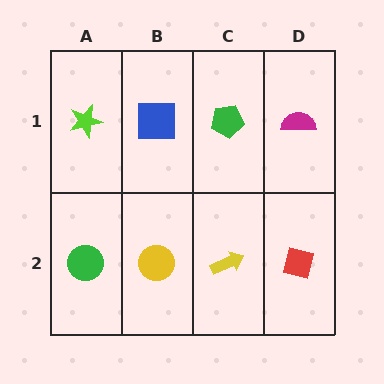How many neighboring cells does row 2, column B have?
3.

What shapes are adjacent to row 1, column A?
A green circle (row 2, column A), a blue square (row 1, column B).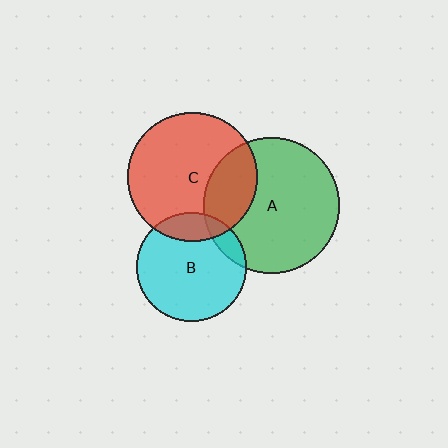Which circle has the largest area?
Circle A (green).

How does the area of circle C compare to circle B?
Approximately 1.4 times.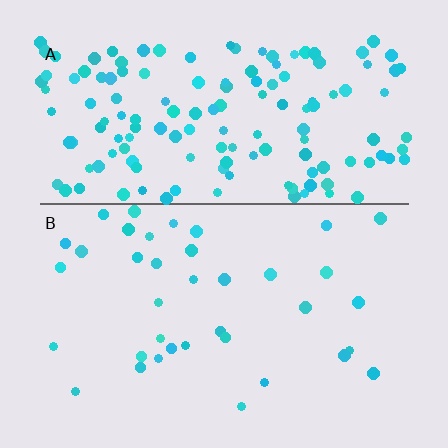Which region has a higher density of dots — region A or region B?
A (the top).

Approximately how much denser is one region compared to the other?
Approximately 4.0× — region A over region B.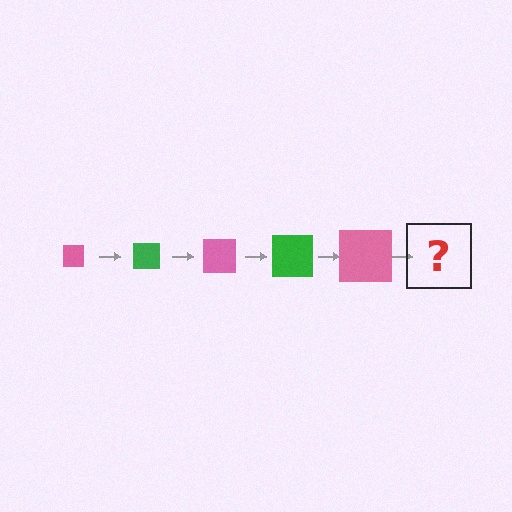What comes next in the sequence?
The next element should be a green square, larger than the previous one.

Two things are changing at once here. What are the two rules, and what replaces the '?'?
The two rules are that the square grows larger each step and the color cycles through pink and green. The '?' should be a green square, larger than the previous one.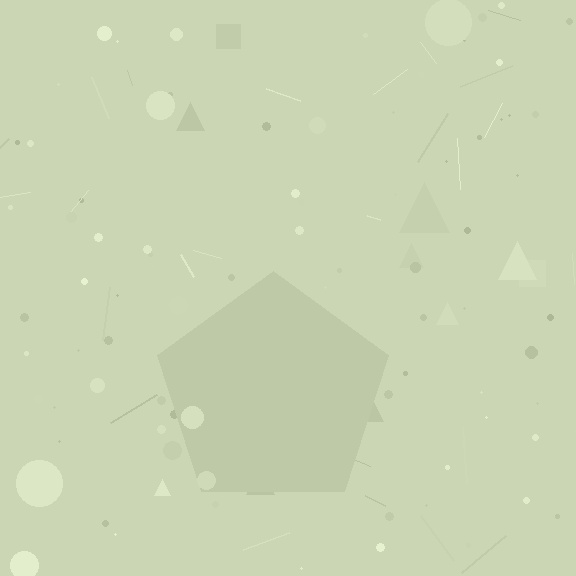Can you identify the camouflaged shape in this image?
The camouflaged shape is a pentagon.